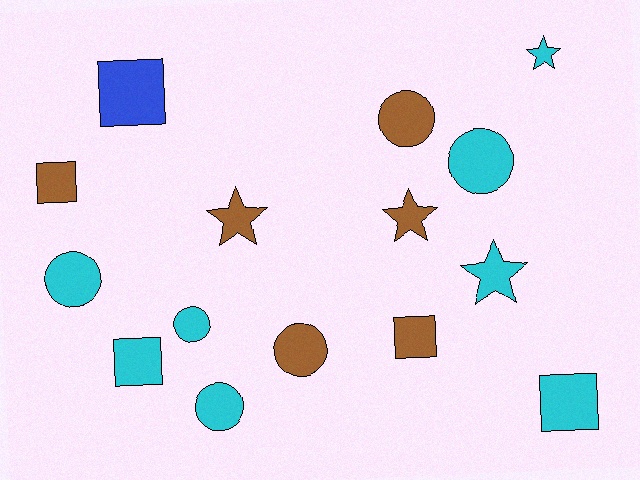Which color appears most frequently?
Cyan, with 8 objects.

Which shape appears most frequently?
Circle, with 6 objects.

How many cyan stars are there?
There are 2 cyan stars.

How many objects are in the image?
There are 15 objects.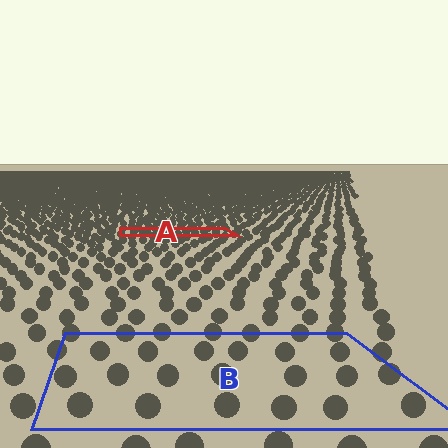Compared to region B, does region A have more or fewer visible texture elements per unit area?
Region A has more texture elements per unit area — they are packed more densely because it is farther away.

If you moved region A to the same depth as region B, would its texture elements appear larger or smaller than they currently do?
They would appear larger. At a closer depth, the same texture elements are projected at a bigger on-screen size.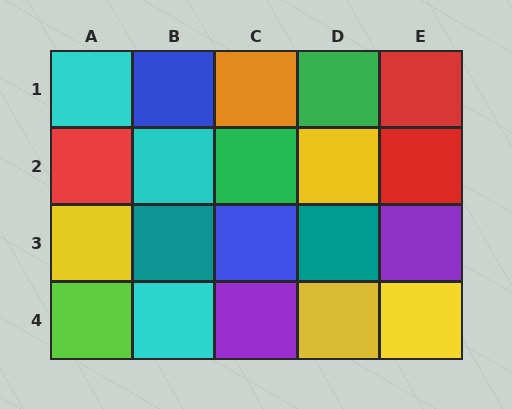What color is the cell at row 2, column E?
Red.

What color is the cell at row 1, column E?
Red.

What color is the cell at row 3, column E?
Purple.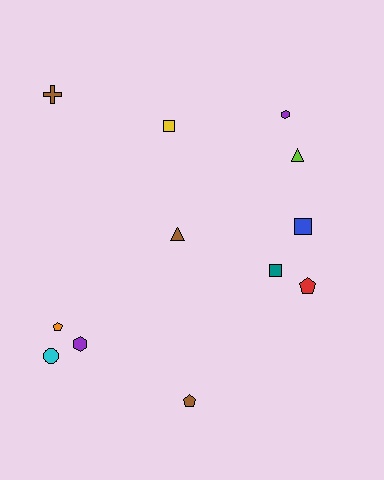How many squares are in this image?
There are 3 squares.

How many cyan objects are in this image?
There is 1 cyan object.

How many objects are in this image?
There are 12 objects.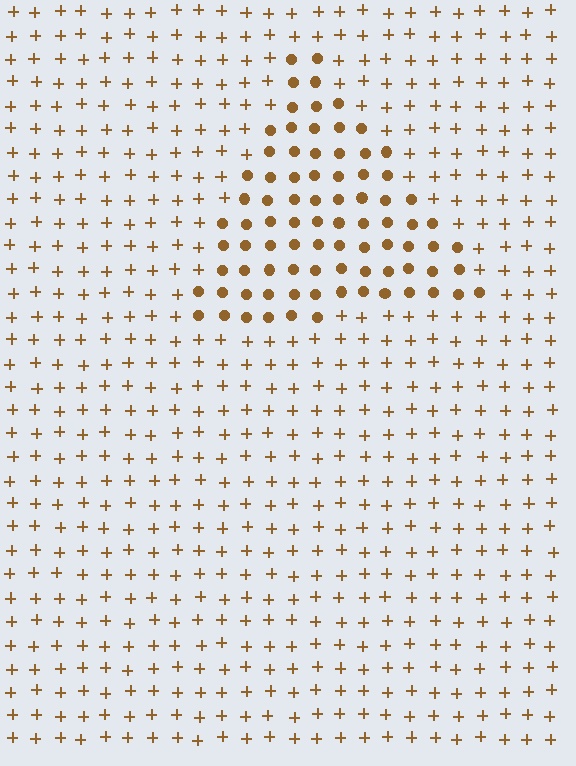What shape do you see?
I see a triangle.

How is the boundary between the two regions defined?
The boundary is defined by a change in element shape: circles inside vs. plus signs outside. All elements share the same color and spacing.